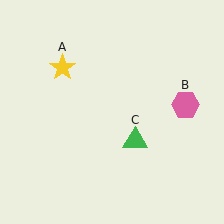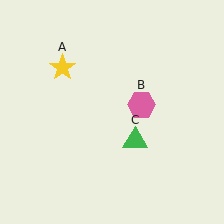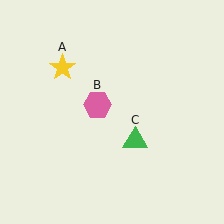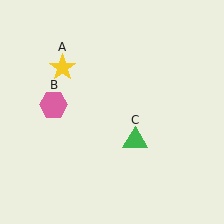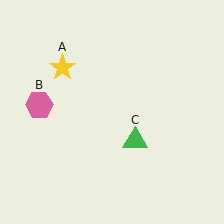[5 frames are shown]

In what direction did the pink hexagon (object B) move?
The pink hexagon (object B) moved left.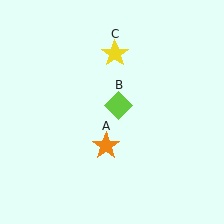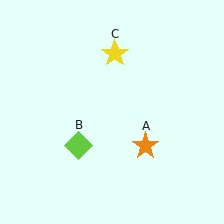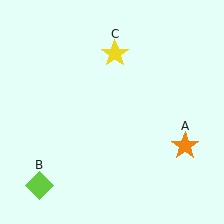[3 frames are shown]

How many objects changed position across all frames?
2 objects changed position: orange star (object A), lime diamond (object B).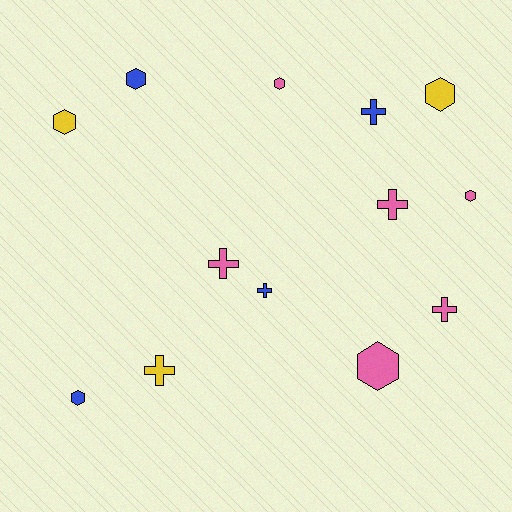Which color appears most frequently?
Pink, with 6 objects.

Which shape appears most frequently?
Hexagon, with 7 objects.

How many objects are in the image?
There are 13 objects.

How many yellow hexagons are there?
There are 2 yellow hexagons.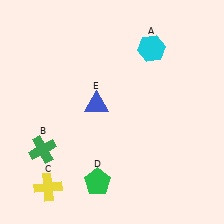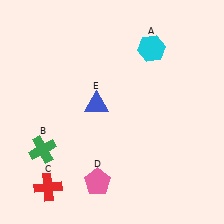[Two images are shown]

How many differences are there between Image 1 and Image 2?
There are 2 differences between the two images.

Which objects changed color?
C changed from yellow to red. D changed from green to pink.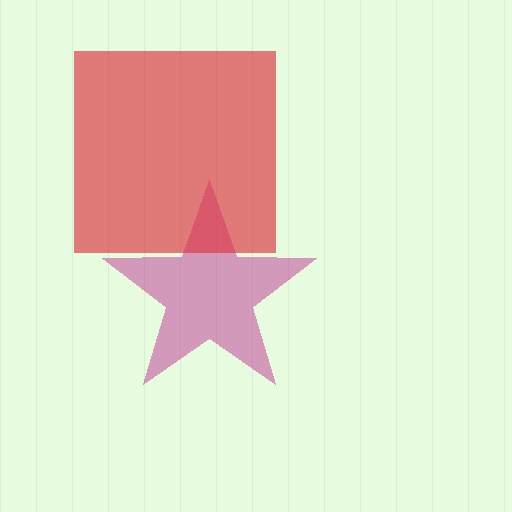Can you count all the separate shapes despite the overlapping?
Yes, there are 2 separate shapes.